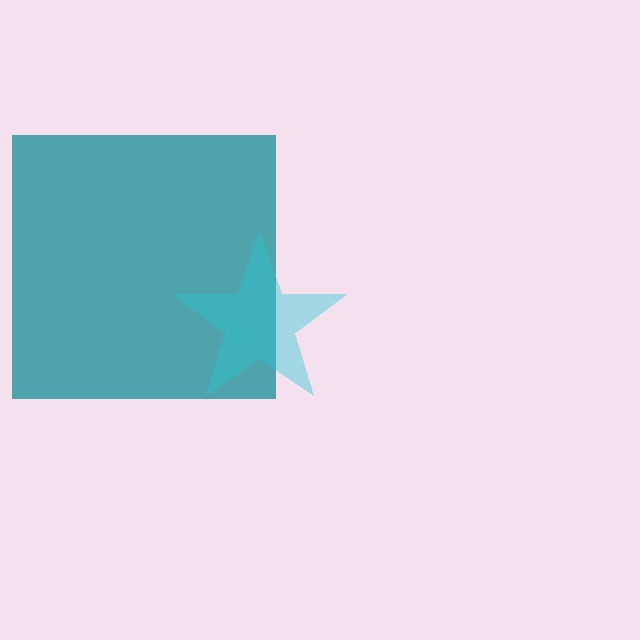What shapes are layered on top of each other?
The layered shapes are: a teal square, a cyan star.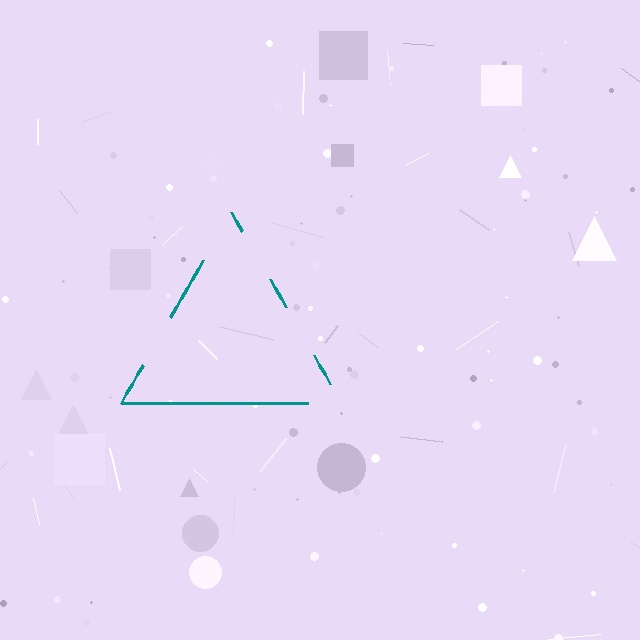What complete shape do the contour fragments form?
The contour fragments form a triangle.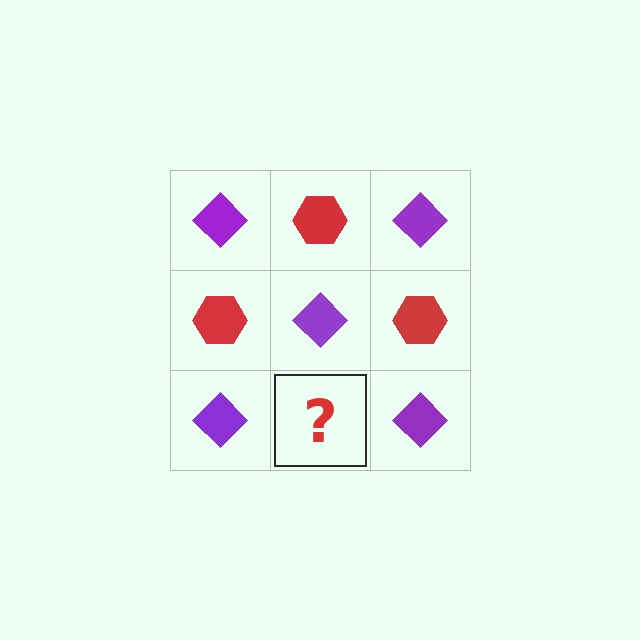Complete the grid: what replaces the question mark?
The question mark should be replaced with a red hexagon.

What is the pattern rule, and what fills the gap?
The rule is that it alternates purple diamond and red hexagon in a checkerboard pattern. The gap should be filled with a red hexagon.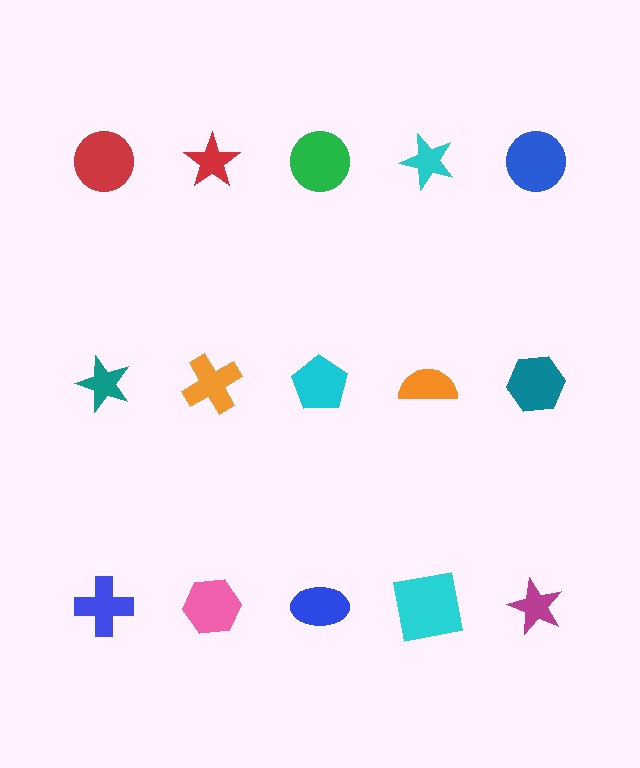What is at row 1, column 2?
A red star.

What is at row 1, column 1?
A red circle.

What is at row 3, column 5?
A magenta star.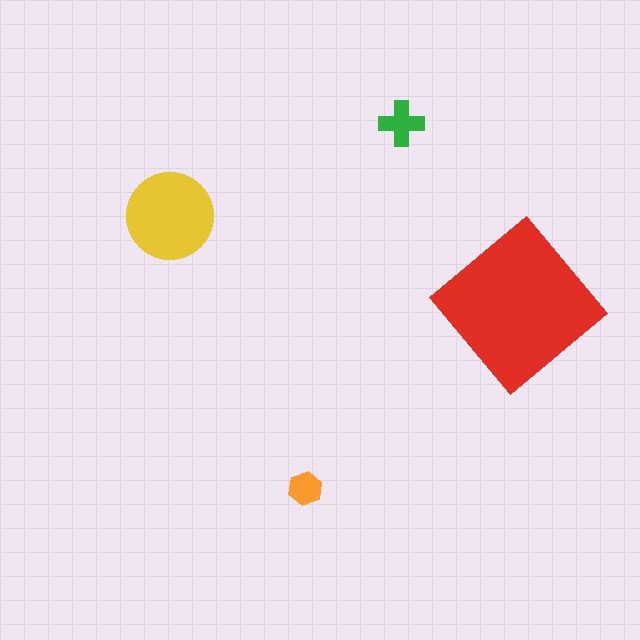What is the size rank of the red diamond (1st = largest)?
1st.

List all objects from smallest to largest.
The orange hexagon, the green cross, the yellow circle, the red diamond.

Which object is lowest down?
The orange hexagon is bottommost.